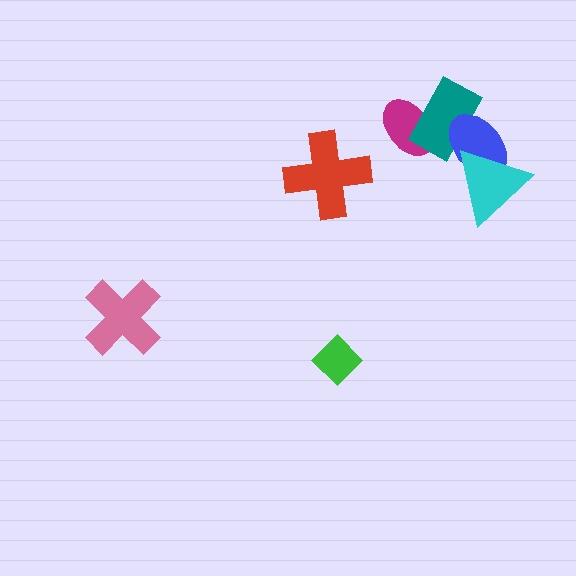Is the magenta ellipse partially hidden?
Yes, it is partially covered by another shape.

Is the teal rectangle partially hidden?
Yes, it is partially covered by another shape.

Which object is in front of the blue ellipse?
The cyan triangle is in front of the blue ellipse.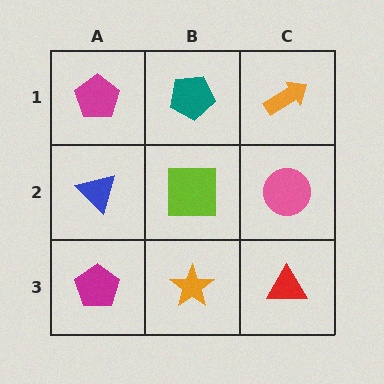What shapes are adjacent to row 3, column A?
A blue triangle (row 2, column A), an orange star (row 3, column B).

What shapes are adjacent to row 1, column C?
A pink circle (row 2, column C), a teal pentagon (row 1, column B).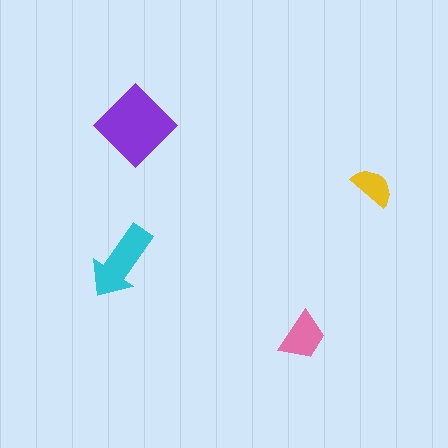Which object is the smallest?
The yellow semicircle.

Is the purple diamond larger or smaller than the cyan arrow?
Larger.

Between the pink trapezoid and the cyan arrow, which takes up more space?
The cyan arrow.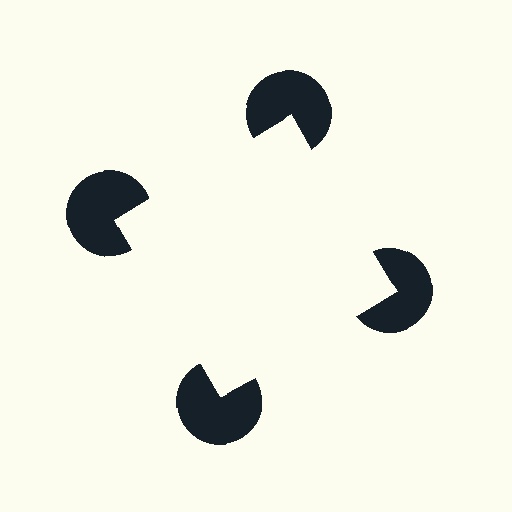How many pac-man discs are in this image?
There are 4 — one at each vertex of the illusory square.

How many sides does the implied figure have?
4 sides.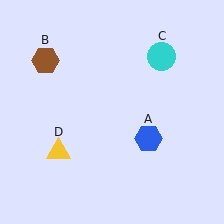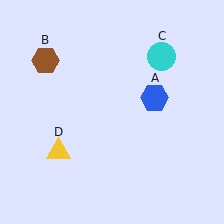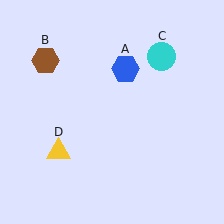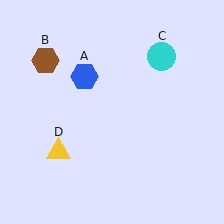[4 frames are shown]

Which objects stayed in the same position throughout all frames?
Brown hexagon (object B) and cyan circle (object C) and yellow triangle (object D) remained stationary.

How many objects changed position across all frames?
1 object changed position: blue hexagon (object A).